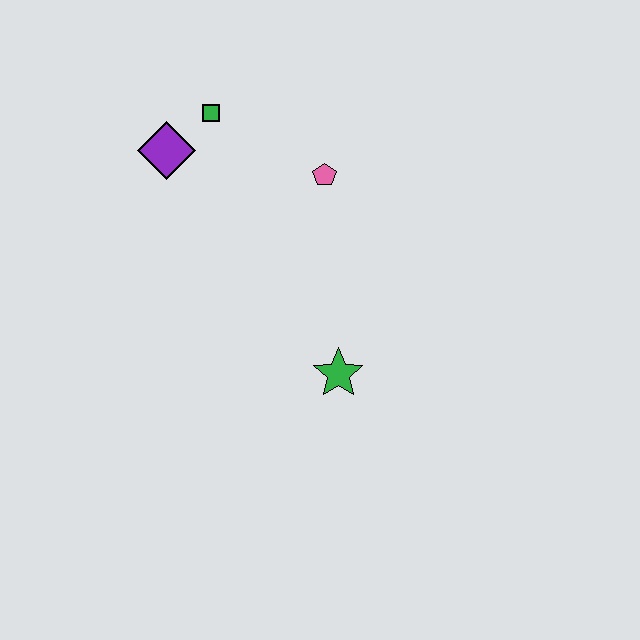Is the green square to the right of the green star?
No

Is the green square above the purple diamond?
Yes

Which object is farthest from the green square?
The green star is farthest from the green square.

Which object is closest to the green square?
The purple diamond is closest to the green square.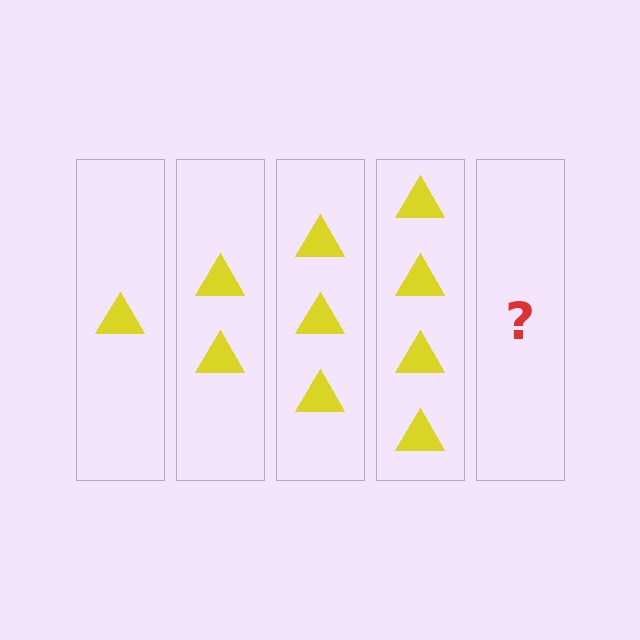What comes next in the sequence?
The next element should be 5 triangles.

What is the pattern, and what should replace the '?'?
The pattern is that each step adds one more triangle. The '?' should be 5 triangles.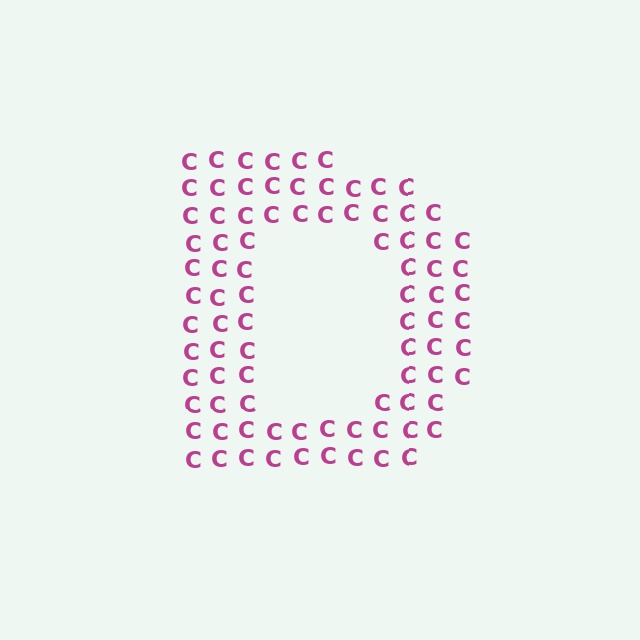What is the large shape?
The large shape is the letter D.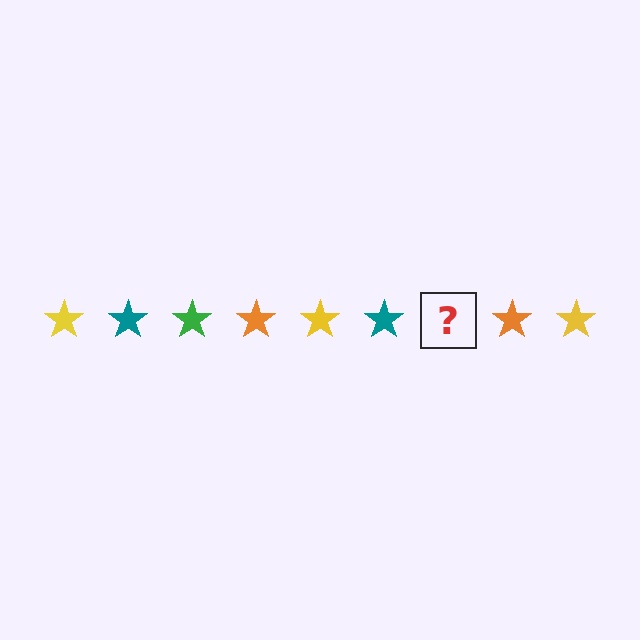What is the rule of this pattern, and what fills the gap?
The rule is that the pattern cycles through yellow, teal, green, orange stars. The gap should be filled with a green star.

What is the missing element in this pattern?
The missing element is a green star.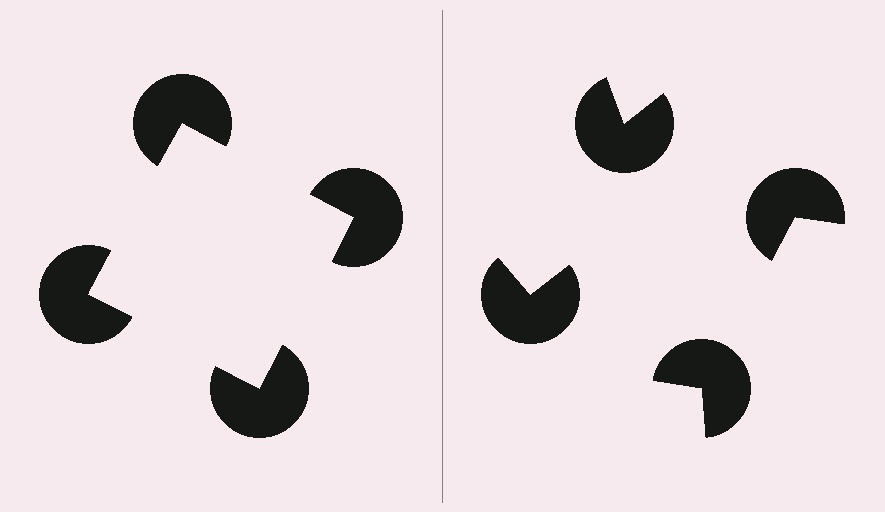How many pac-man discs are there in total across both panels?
8 — 4 on each side.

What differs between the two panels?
The pac-man discs are positioned identically on both sides; only the wedge orientations differ. On the left they align to a square; on the right they are misaligned.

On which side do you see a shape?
An illusory square appears on the left side. On the right side the wedge cuts are rotated, so no coherent shape forms.